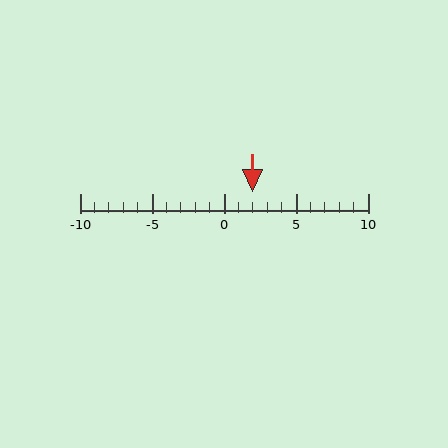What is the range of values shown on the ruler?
The ruler shows values from -10 to 10.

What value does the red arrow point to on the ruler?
The red arrow points to approximately 2.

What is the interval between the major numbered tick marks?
The major tick marks are spaced 5 units apart.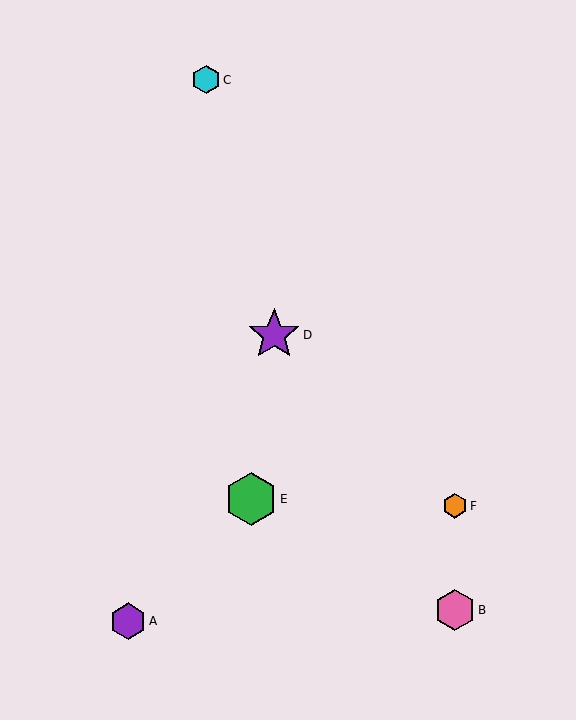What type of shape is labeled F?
Shape F is an orange hexagon.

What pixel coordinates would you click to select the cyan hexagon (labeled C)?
Click at (206, 80) to select the cyan hexagon C.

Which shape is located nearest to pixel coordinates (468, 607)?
The pink hexagon (labeled B) at (455, 610) is nearest to that location.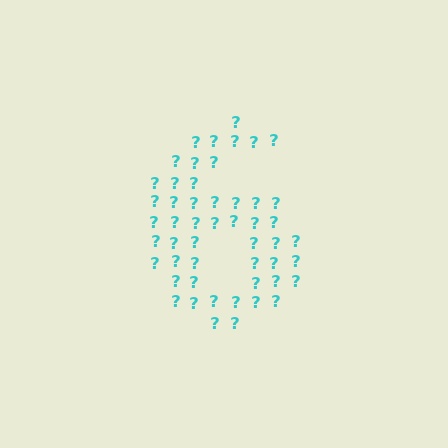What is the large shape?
The large shape is the digit 6.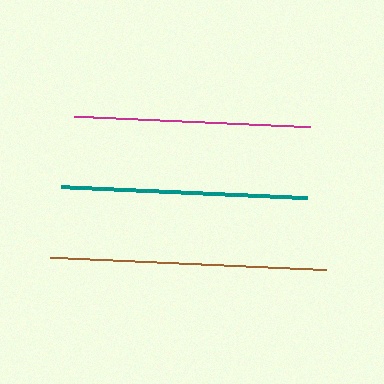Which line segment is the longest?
The brown line is the longest at approximately 276 pixels.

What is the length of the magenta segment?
The magenta segment is approximately 235 pixels long.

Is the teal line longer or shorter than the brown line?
The brown line is longer than the teal line.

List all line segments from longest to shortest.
From longest to shortest: brown, teal, magenta.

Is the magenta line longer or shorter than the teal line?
The teal line is longer than the magenta line.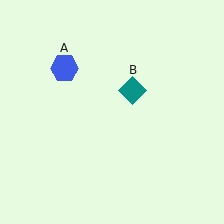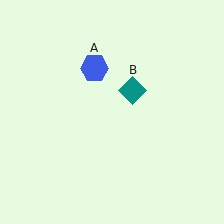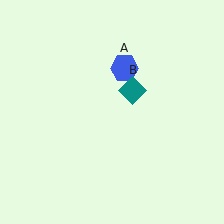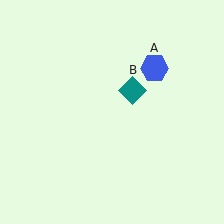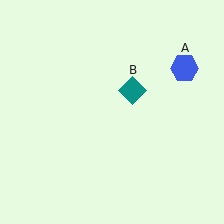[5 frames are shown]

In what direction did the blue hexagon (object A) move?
The blue hexagon (object A) moved right.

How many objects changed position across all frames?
1 object changed position: blue hexagon (object A).